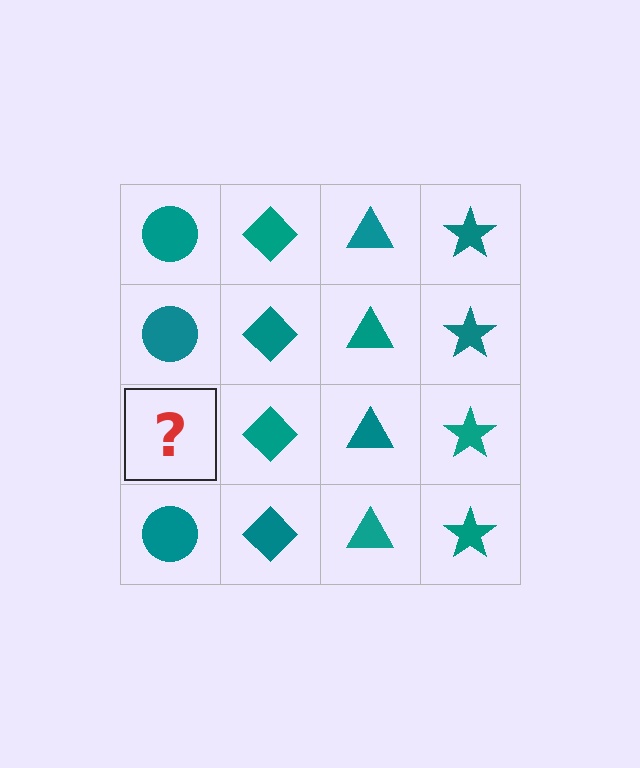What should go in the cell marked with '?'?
The missing cell should contain a teal circle.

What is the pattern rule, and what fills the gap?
The rule is that each column has a consistent shape. The gap should be filled with a teal circle.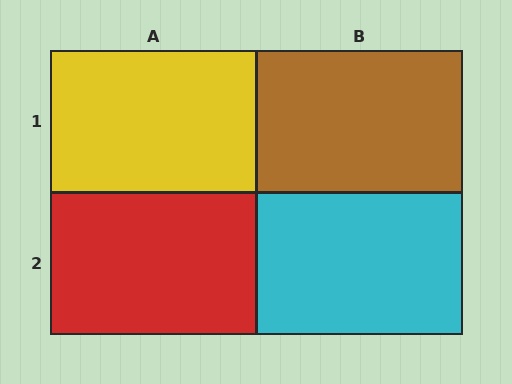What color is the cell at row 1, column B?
Brown.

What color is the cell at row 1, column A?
Yellow.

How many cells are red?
1 cell is red.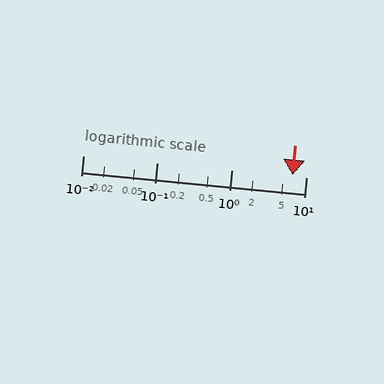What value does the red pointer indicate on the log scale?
The pointer indicates approximately 6.6.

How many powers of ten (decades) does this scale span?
The scale spans 3 decades, from 0.01 to 10.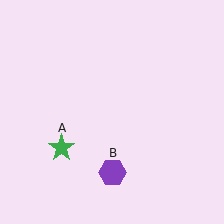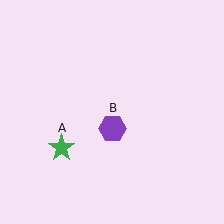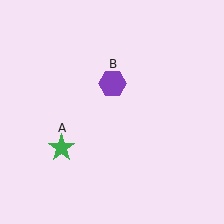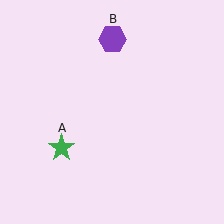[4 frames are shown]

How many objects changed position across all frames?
1 object changed position: purple hexagon (object B).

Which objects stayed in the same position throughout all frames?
Green star (object A) remained stationary.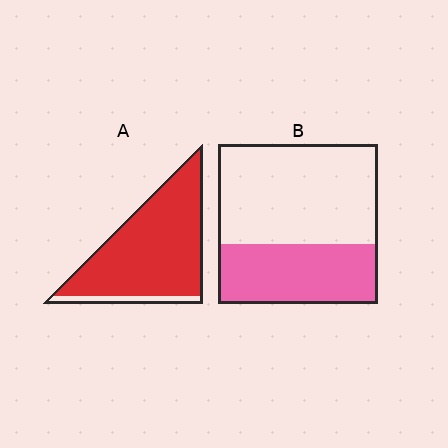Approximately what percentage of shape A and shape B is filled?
A is approximately 90% and B is approximately 40%.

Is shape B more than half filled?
No.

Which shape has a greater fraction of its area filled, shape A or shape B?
Shape A.